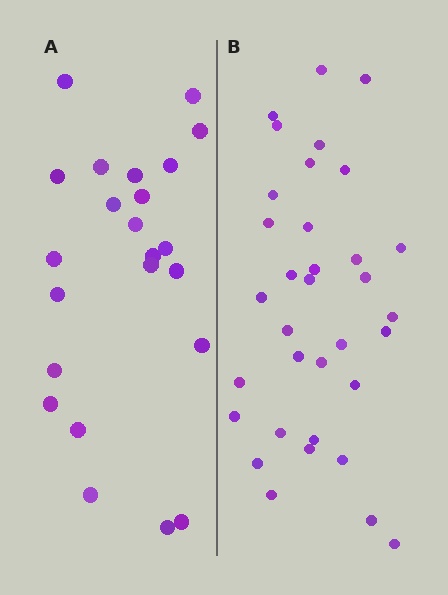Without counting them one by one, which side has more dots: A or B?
Region B (the right region) has more dots.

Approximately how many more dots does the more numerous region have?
Region B has roughly 12 or so more dots than region A.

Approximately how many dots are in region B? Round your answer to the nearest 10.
About 30 dots. (The exact count is 34, which rounds to 30.)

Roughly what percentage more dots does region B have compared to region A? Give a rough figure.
About 50% more.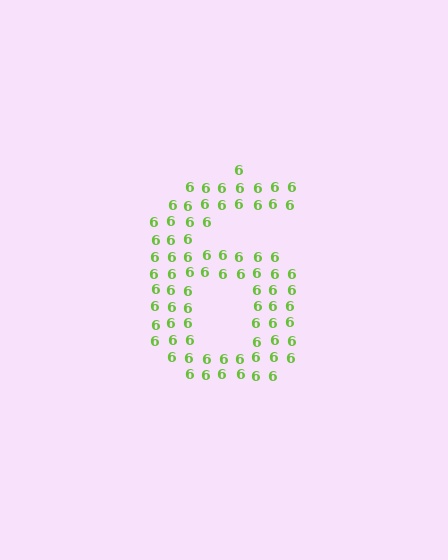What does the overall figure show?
The overall figure shows the digit 6.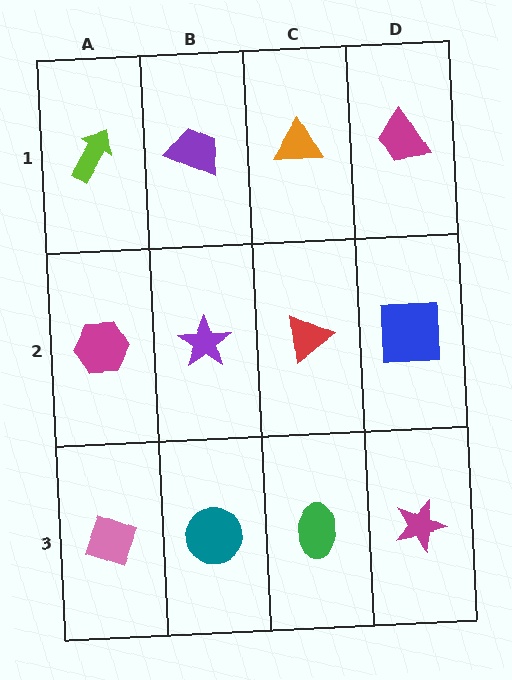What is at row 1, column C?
An orange triangle.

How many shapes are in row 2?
4 shapes.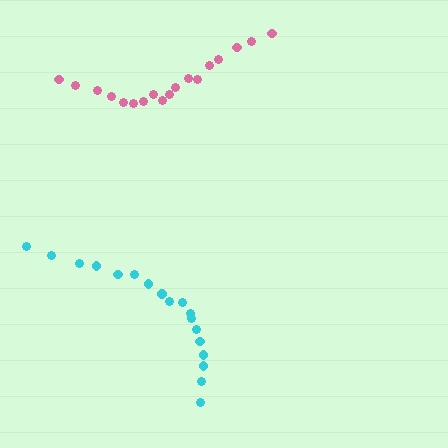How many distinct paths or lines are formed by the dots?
There are 2 distinct paths.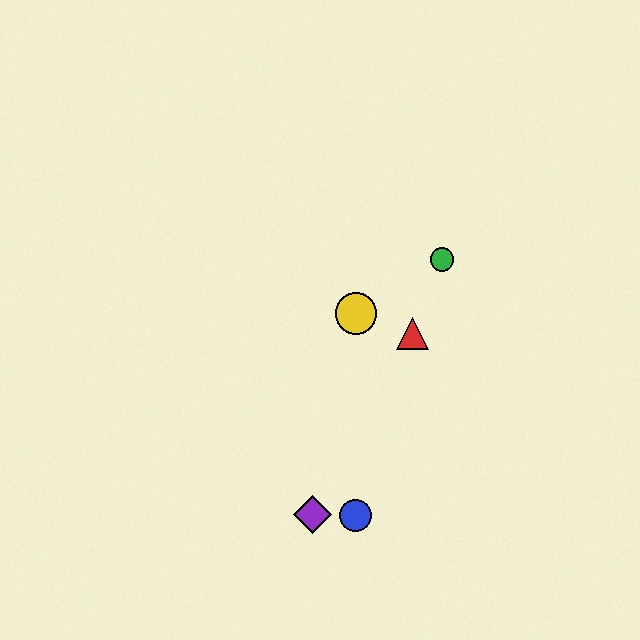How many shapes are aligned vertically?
2 shapes (the blue circle, the yellow circle) are aligned vertically.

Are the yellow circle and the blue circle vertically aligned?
Yes, both are at x≈356.